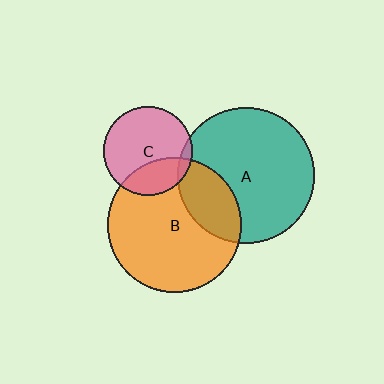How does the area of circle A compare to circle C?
Approximately 2.4 times.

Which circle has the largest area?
Circle A (teal).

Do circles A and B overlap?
Yes.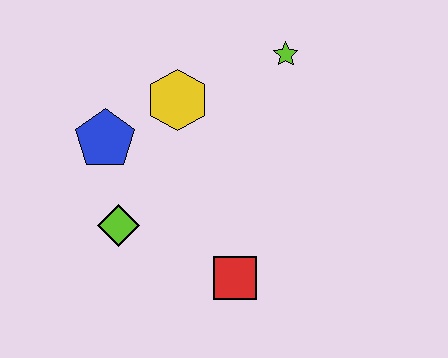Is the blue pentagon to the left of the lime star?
Yes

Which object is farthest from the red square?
The lime star is farthest from the red square.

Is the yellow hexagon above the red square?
Yes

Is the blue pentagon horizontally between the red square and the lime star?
No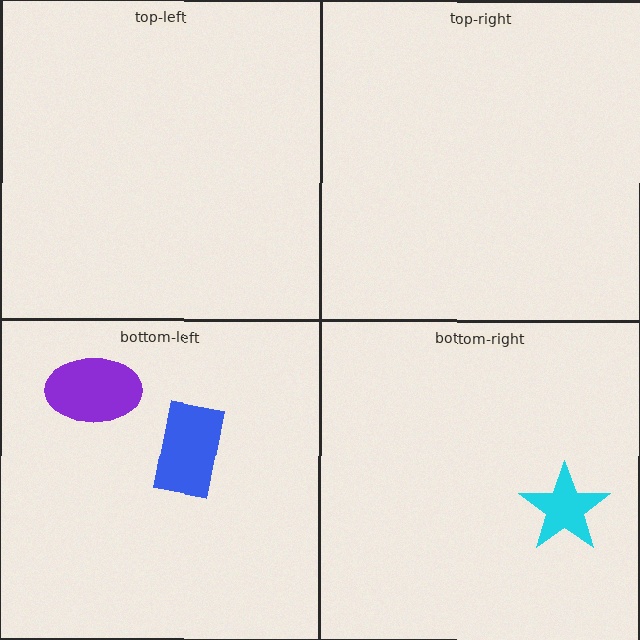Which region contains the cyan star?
The bottom-right region.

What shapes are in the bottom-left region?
The blue rectangle, the purple ellipse.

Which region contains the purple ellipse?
The bottom-left region.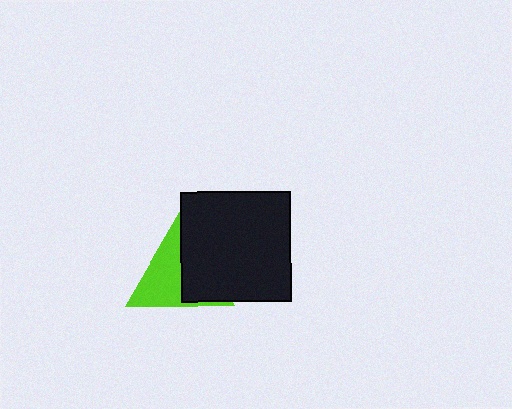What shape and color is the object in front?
The object in front is a black square.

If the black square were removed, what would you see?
You would see the complete lime triangle.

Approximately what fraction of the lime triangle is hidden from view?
Roughly 45% of the lime triangle is hidden behind the black square.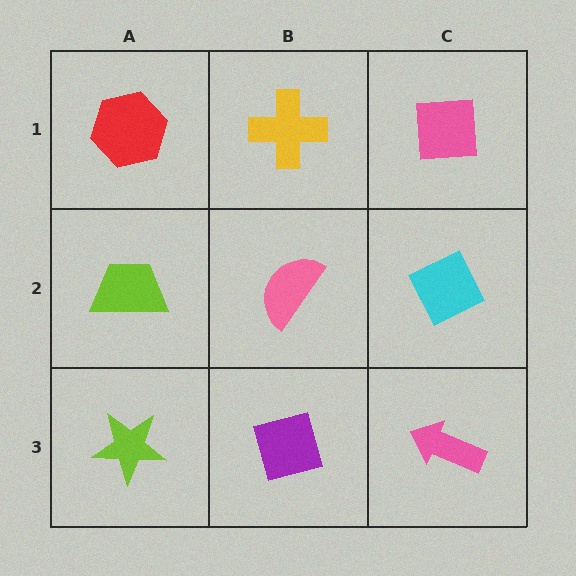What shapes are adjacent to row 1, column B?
A pink semicircle (row 2, column B), a red hexagon (row 1, column A), a pink square (row 1, column C).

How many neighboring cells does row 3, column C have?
2.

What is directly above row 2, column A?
A red hexagon.